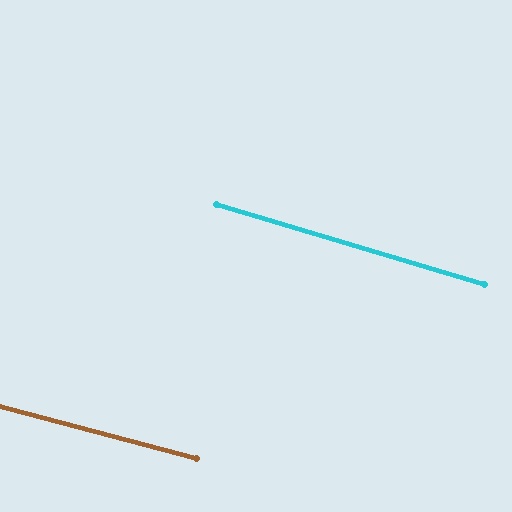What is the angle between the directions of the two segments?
Approximately 2 degrees.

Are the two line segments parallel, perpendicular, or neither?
Parallel — their directions differ by only 1.9°.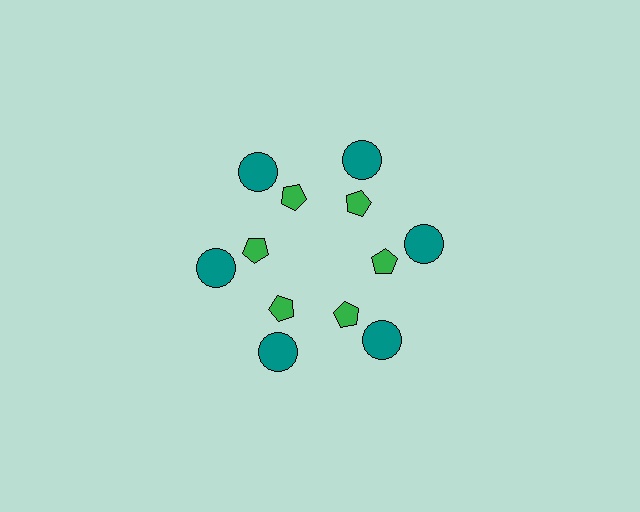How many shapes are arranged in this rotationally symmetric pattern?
There are 12 shapes, arranged in 6 groups of 2.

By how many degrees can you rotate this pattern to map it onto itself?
The pattern maps onto itself every 60 degrees of rotation.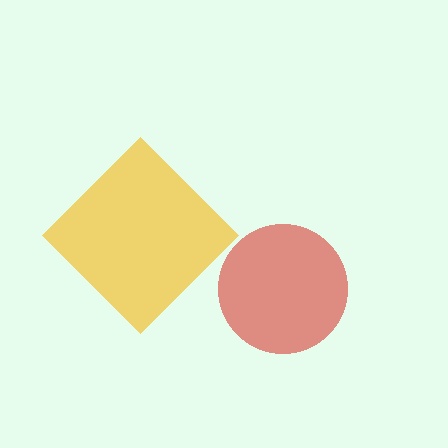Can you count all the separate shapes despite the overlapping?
Yes, there are 2 separate shapes.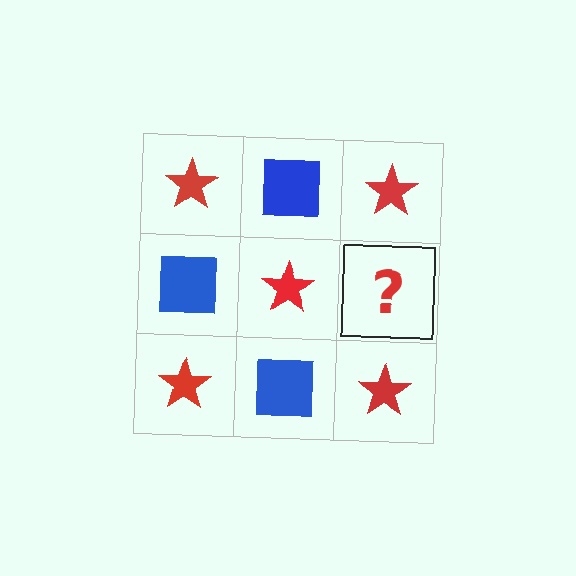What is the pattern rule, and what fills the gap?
The rule is that it alternates red star and blue square in a checkerboard pattern. The gap should be filled with a blue square.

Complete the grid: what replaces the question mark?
The question mark should be replaced with a blue square.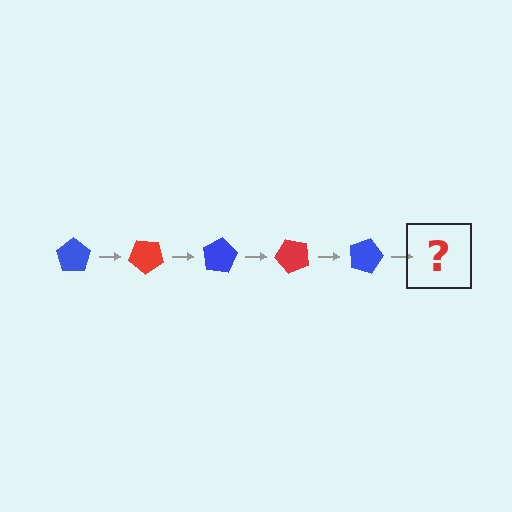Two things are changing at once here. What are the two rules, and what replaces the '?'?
The two rules are that it rotates 40 degrees each step and the color cycles through blue and red. The '?' should be a red pentagon, rotated 200 degrees from the start.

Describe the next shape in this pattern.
It should be a red pentagon, rotated 200 degrees from the start.